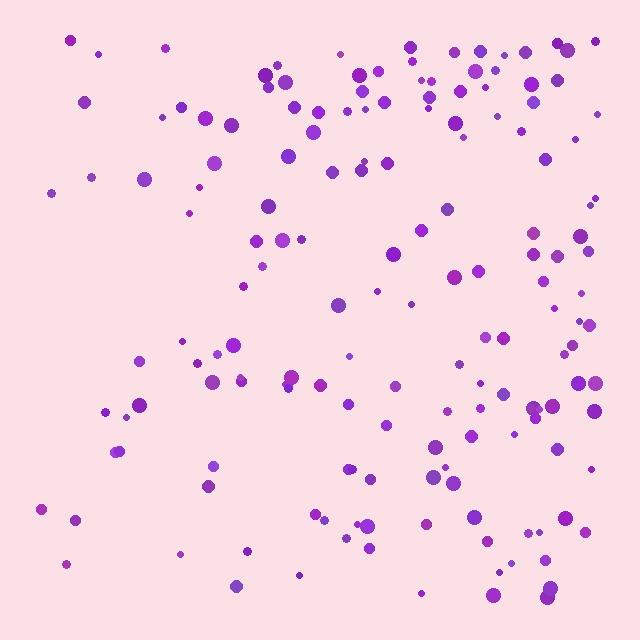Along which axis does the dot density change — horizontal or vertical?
Horizontal.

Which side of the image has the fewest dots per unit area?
The left.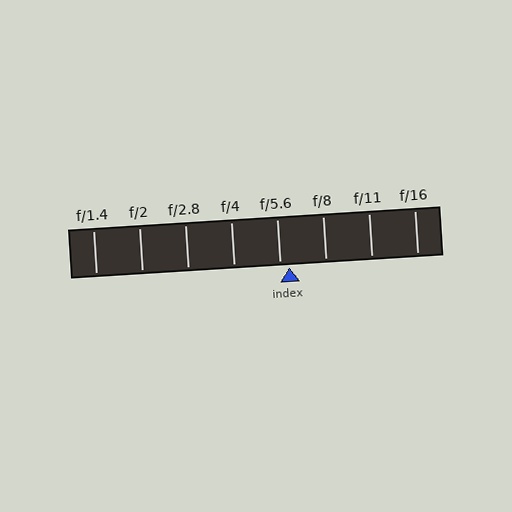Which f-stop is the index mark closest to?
The index mark is closest to f/5.6.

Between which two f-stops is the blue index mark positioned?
The index mark is between f/5.6 and f/8.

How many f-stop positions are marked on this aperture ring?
There are 8 f-stop positions marked.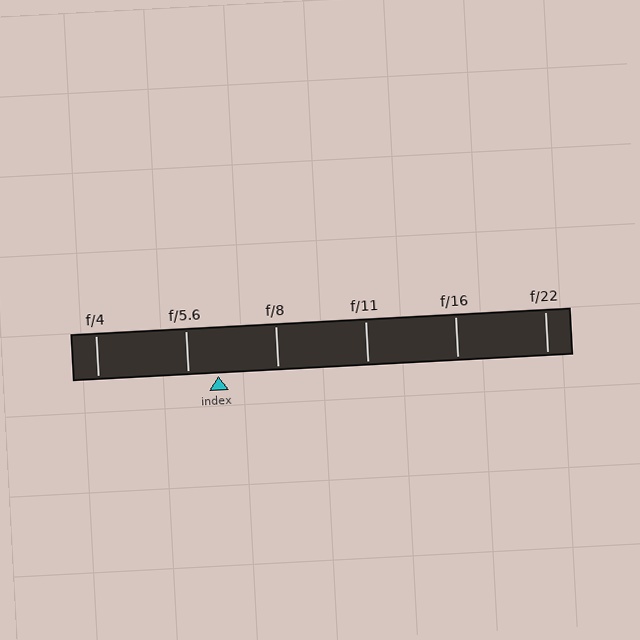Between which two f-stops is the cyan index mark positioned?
The index mark is between f/5.6 and f/8.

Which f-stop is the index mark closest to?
The index mark is closest to f/5.6.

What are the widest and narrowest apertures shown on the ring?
The widest aperture shown is f/4 and the narrowest is f/22.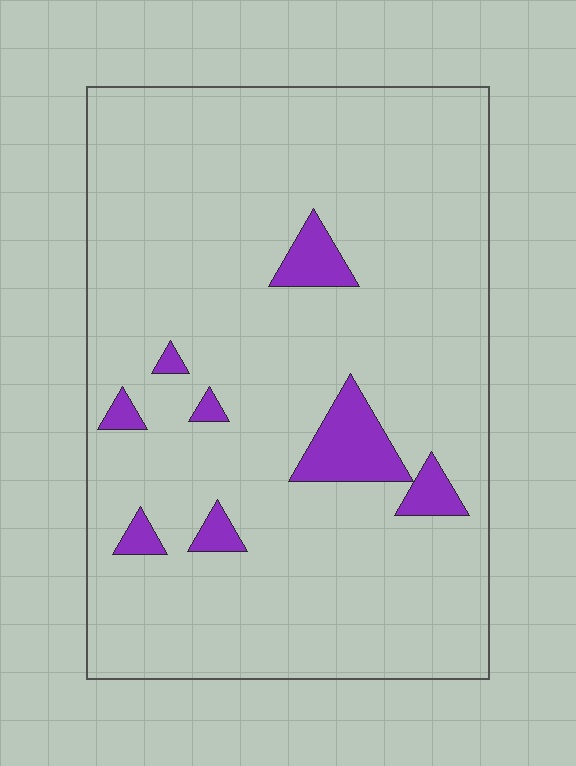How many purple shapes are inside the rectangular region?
8.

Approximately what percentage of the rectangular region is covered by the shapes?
Approximately 10%.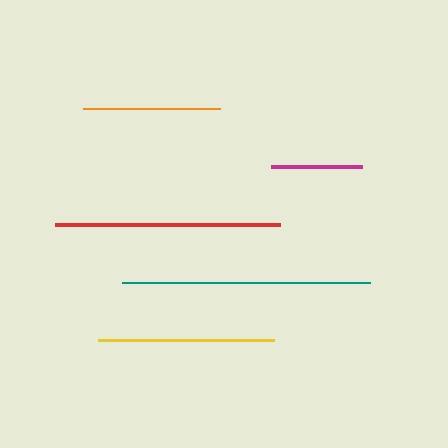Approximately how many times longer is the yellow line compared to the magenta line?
The yellow line is approximately 1.9 times the length of the magenta line.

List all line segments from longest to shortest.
From longest to shortest: teal, red, yellow, orange, magenta.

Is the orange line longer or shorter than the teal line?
The teal line is longer than the orange line.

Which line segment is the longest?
The teal line is the longest at approximately 248 pixels.